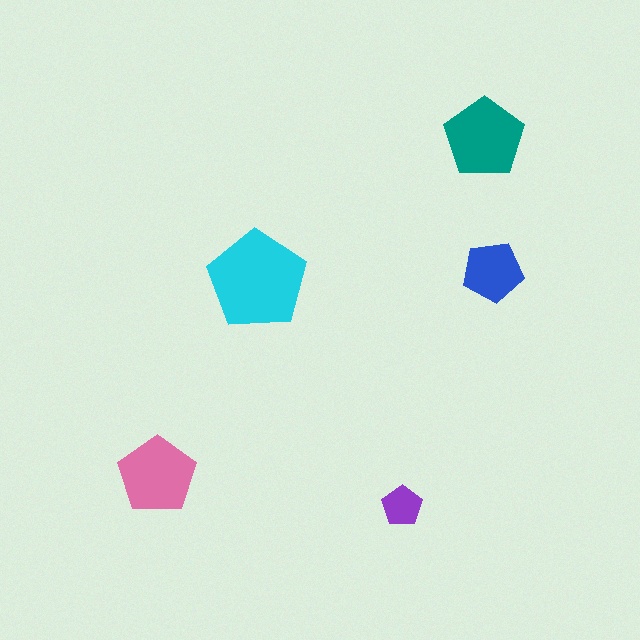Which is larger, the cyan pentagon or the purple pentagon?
The cyan one.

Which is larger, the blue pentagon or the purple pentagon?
The blue one.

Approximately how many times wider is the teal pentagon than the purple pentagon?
About 2 times wider.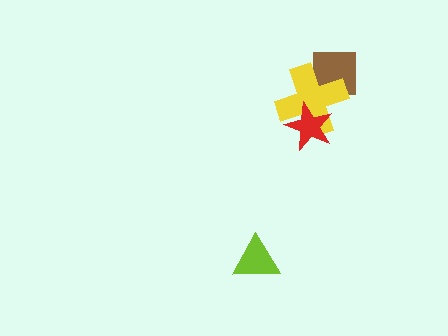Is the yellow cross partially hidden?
Yes, it is partially covered by another shape.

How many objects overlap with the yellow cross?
2 objects overlap with the yellow cross.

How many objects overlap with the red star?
1 object overlaps with the red star.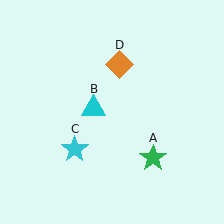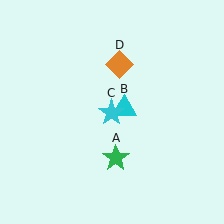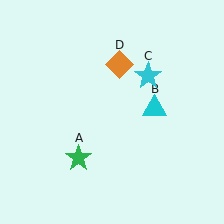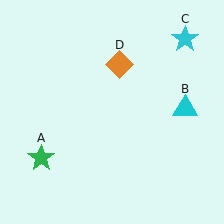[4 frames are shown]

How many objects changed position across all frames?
3 objects changed position: green star (object A), cyan triangle (object B), cyan star (object C).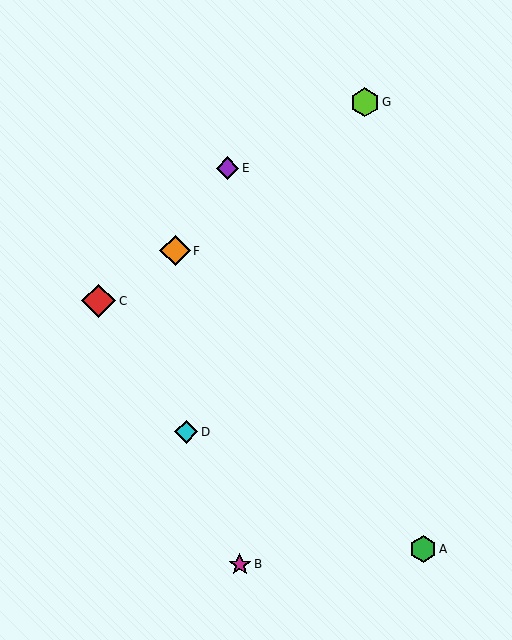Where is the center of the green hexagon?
The center of the green hexagon is at (423, 549).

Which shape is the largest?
The red diamond (labeled C) is the largest.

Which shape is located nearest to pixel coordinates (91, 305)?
The red diamond (labeled C) at (99, 301) is nearest to that location.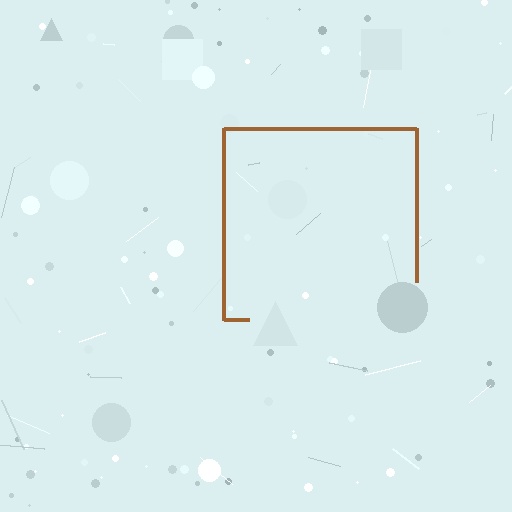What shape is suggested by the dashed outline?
The dashed outline suggests a square.